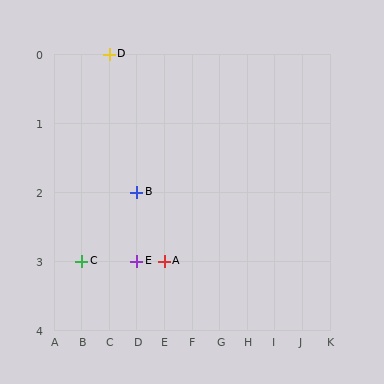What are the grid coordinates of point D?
Point D is at grid coordinates (C, 0).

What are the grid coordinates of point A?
Point A is at grid coordinates (E, 3).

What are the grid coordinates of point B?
Point B is at grid coordinates (D, 2).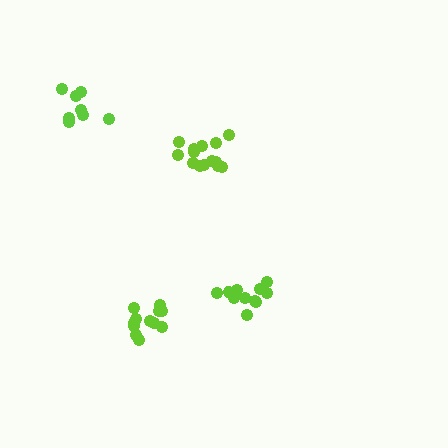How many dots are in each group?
Group 1: 14 dots, Group 2: 12 dots, Group 3: 8 dots, Group 4: 12 dots (46 total).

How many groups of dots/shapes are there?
There are 4 groups.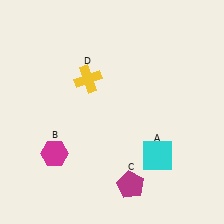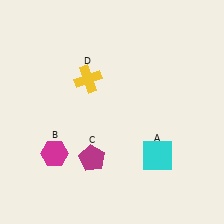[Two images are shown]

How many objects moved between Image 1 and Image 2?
1 object moved between the two images.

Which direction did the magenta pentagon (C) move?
The magenta pentagon (C) moved left.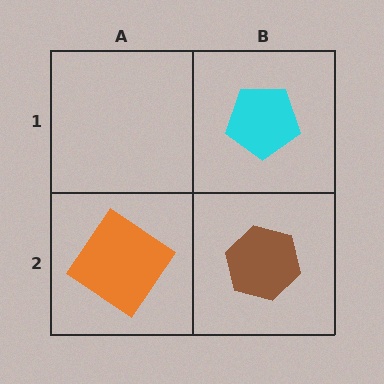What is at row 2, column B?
A brown hexagon.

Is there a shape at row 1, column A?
No, that cell is empty.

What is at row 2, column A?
An orange diamond.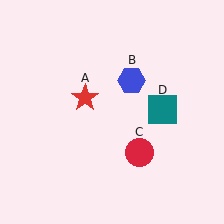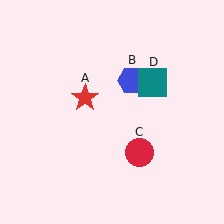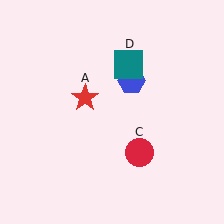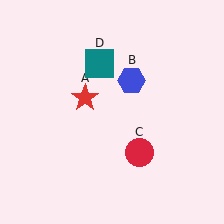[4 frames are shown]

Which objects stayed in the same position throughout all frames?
Red star (object A) and blue hexagon (object B) and red circle (object C) remained stationary.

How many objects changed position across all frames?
1 object changed position: teal square (object D).